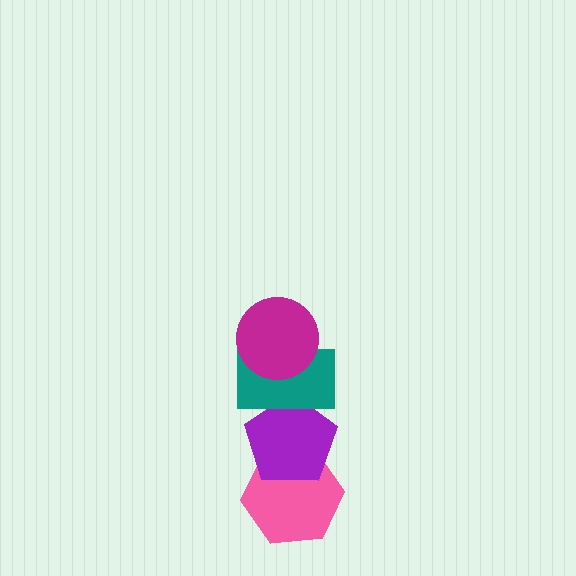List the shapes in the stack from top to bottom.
From top to bottom: the magenta circle, the teal rectangle, the purple pentagon, the pink hexagon.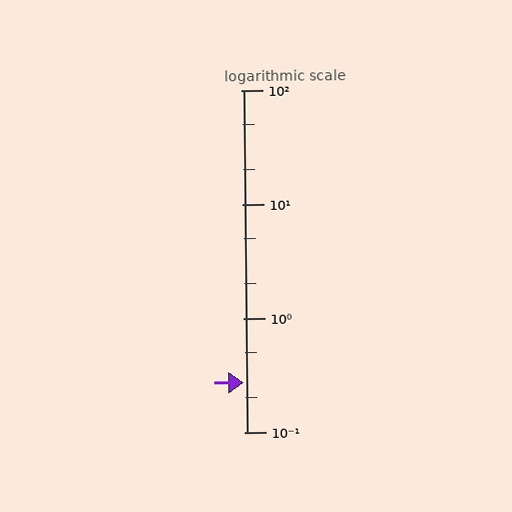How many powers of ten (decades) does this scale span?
The scale spans 3 decades, from 0.1 to 100.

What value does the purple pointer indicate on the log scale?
The pointer indicates approximately 0.27.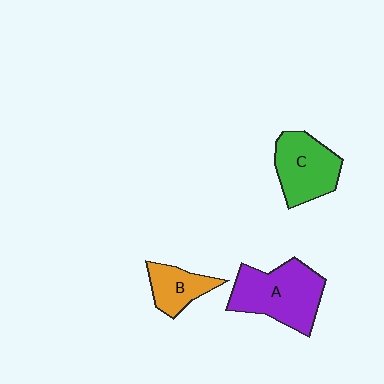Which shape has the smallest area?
Shape B (orange).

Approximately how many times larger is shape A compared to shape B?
Approximately 2.0 times.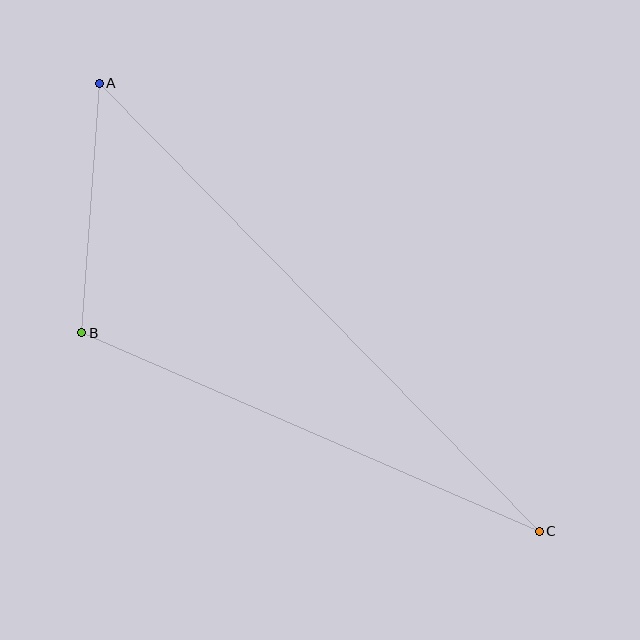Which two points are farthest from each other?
Points A and C are farthest from each other.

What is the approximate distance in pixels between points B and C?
The distance between B and C is approximately 499 pixels.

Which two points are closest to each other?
Points A and B are closest to each other.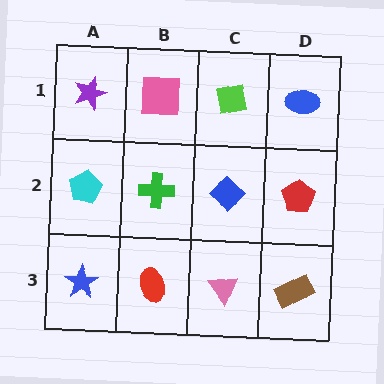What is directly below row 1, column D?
A red pentagon.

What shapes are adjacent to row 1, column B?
A green cross (row 2, column B), a purple star (row 1, column A), a lime square (row 1, column C).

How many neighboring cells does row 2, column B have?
4.